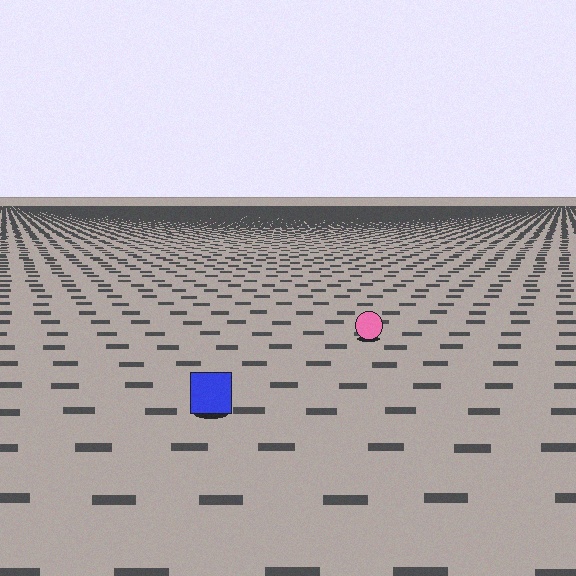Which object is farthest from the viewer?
The pink circle is farthest from the viewer. It appears smaller and the ground texture around it is denser.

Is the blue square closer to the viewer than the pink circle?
Yes. The blue square is closer — you can tell from the texture gradient: the ground texture is coarser near it.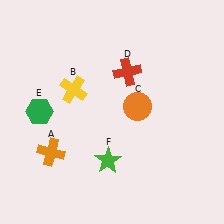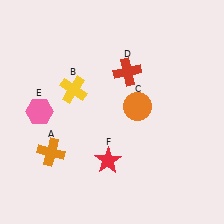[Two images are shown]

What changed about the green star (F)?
In Image 1, F is green. In Image 2, it changed to red.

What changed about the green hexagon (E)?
In Image 1, E is green. In Image 2, it changed to pink.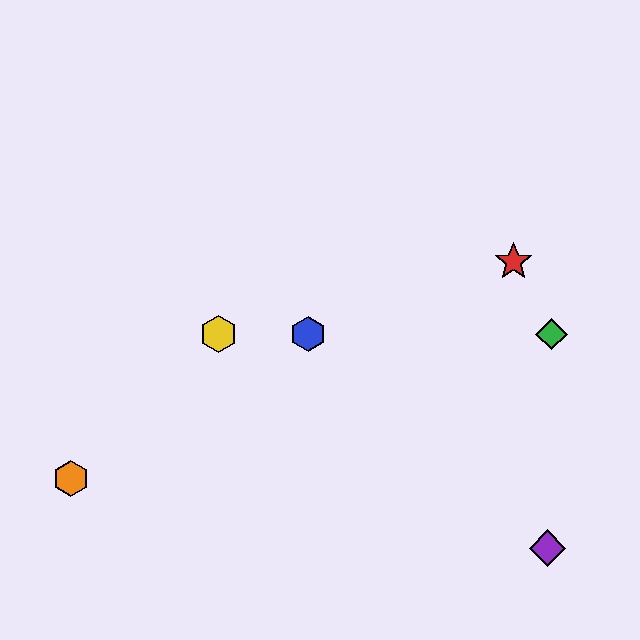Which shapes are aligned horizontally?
The blue hexagon, the green diamond, the yellow hexagon are aligned horizontally.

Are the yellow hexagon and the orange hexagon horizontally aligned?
No, the yellow hexagon is at y≈334 and the orange hexagon is at y≈479.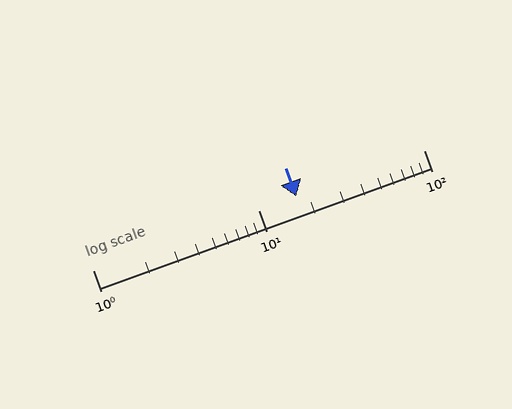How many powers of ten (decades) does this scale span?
The scale spans 2 decades, from 1 to 100.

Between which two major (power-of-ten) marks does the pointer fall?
The pointer is between 10 and 100.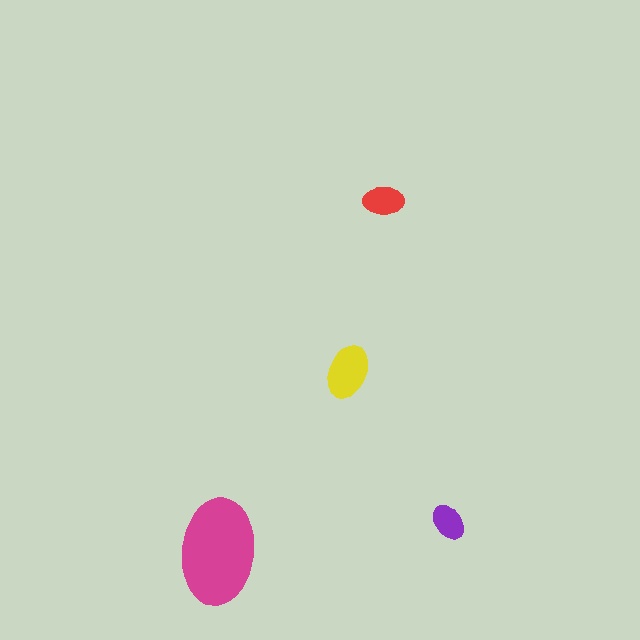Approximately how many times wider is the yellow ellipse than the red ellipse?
About 1.5 times wider.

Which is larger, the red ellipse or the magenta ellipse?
The magenta one.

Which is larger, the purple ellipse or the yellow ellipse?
The yellow one.